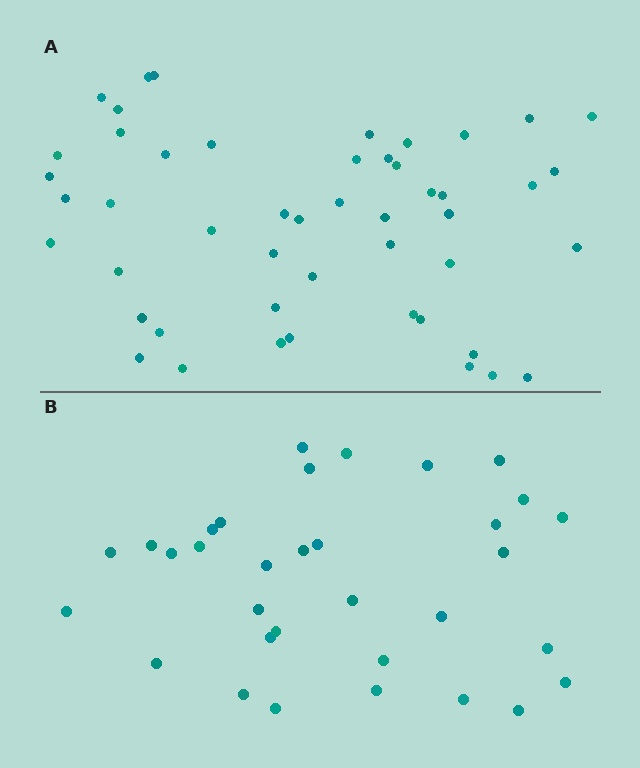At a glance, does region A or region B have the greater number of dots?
Region A (the top region) has more dots.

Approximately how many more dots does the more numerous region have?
Region A has approximately 15 more dots than region B.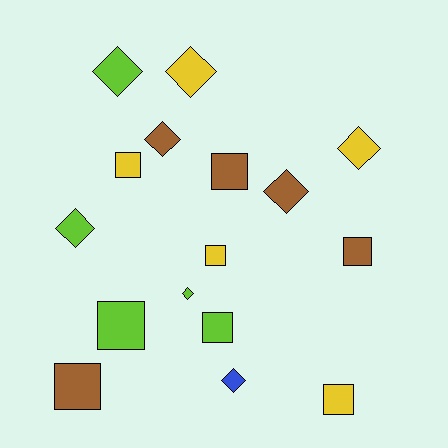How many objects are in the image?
There are 16 objects.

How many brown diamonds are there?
There are 2 brown diamonds.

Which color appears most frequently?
Brown, with 5 objects.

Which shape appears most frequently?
Square, with 8 objects.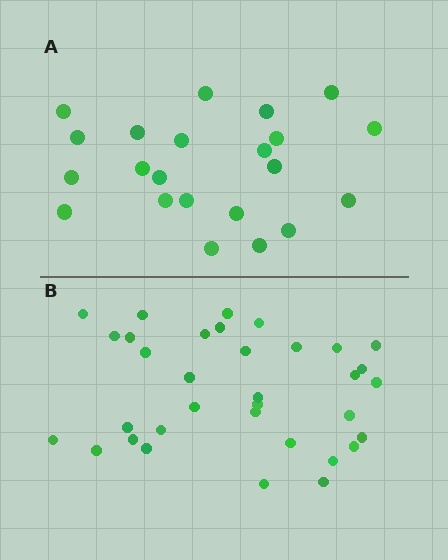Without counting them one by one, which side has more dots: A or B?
Region B (the bottom region) has more dots.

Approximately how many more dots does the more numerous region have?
Region B has roughly 12 or so more dots than region A.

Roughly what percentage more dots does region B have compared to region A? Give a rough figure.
About 55% more.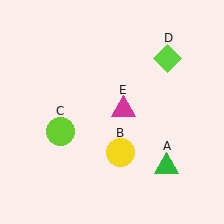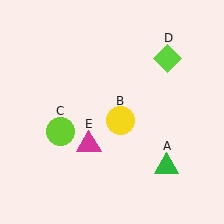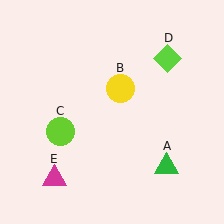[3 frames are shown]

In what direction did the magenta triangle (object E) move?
The magenta triangle (object E) moved down and to the left.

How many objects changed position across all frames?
2 objects changed position: yellow circle (object B), magenta triangle (object E).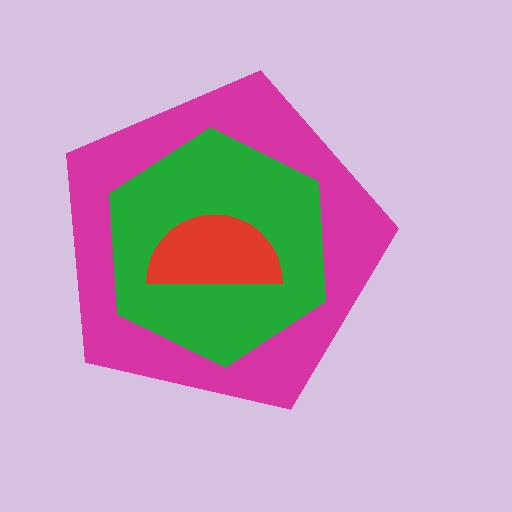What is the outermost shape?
The magenta pentagon.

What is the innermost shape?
The red semicircle.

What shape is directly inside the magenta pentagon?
The green hexagon.